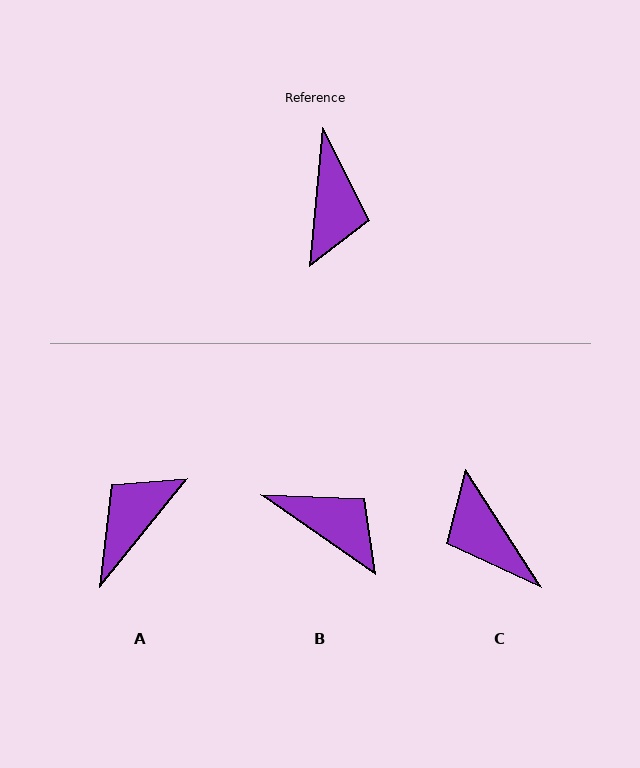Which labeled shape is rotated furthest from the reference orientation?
A, about 146 degrees away.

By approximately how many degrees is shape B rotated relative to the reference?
Approximately 61 degrees counter-clockwise.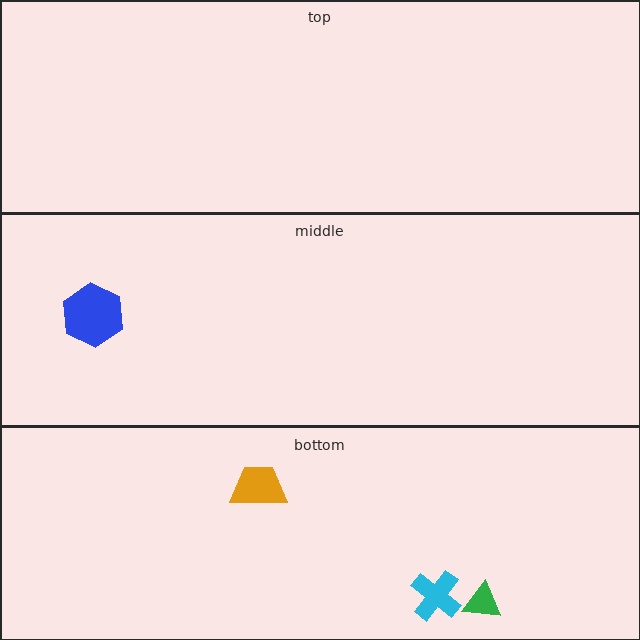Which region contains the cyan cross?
The bottom region.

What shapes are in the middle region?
The blue hexagon.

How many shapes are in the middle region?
1.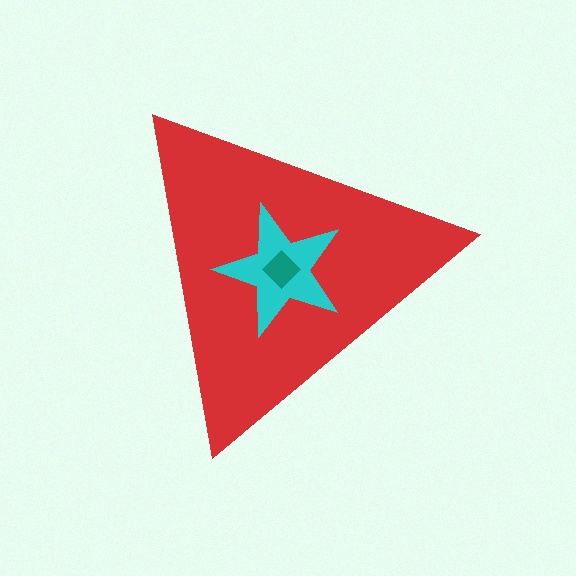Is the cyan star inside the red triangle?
Yes.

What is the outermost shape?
The red triangle.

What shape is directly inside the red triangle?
The cyan star.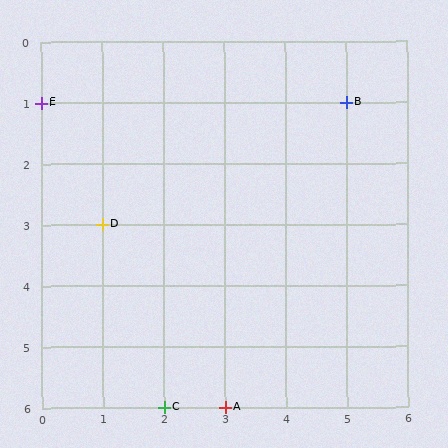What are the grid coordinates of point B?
Point B is at grid coordinates (5, 1).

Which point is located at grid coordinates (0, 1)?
Point E is at (0, 1).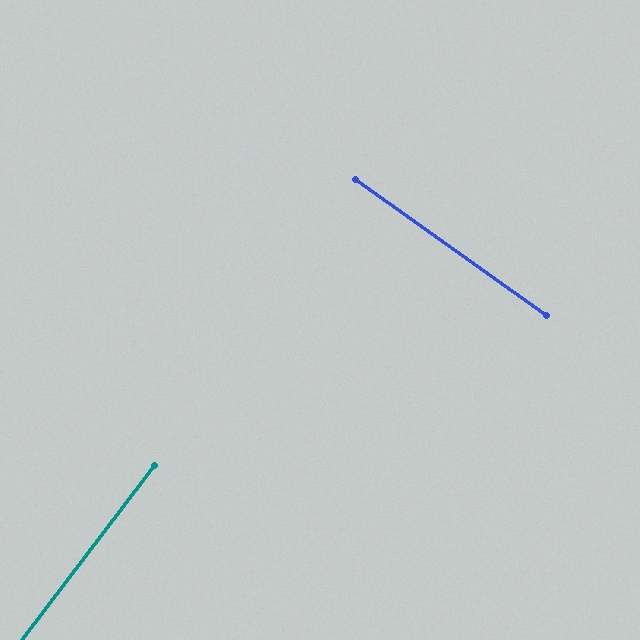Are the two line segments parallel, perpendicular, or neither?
Perpendicular — they meet at approximately 88°.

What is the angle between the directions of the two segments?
Approximately 88 degrees.